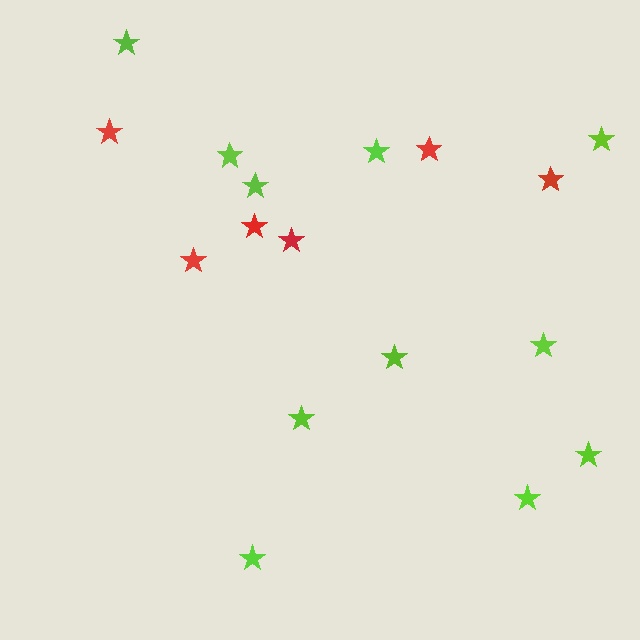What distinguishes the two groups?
There are 2 groups: one group of lime stars (11) and one group of red stars (6).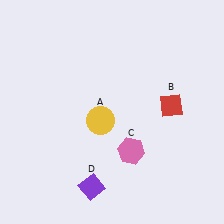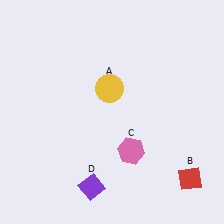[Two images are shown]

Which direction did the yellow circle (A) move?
The yellow circle (A) moved up.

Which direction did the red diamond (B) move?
The red diamond (B) moved down.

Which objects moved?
The objects that moved are: the yellow circle (A), the red diamond (B).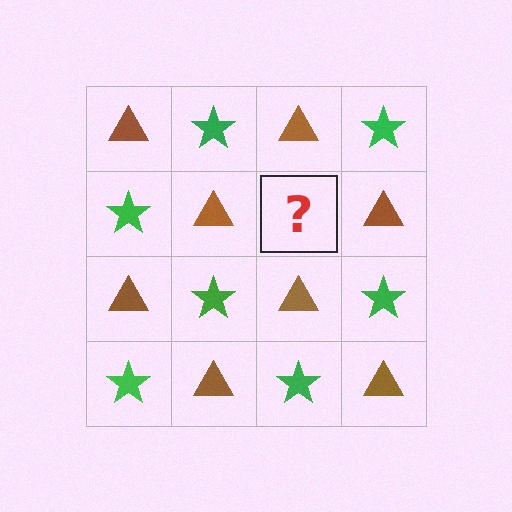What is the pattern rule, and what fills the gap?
The rule is that it alternates brown triangle and green star in a checkerboard pattern. The gap should be filled with a green star.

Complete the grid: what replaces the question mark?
The question mark should be replaced with a green star.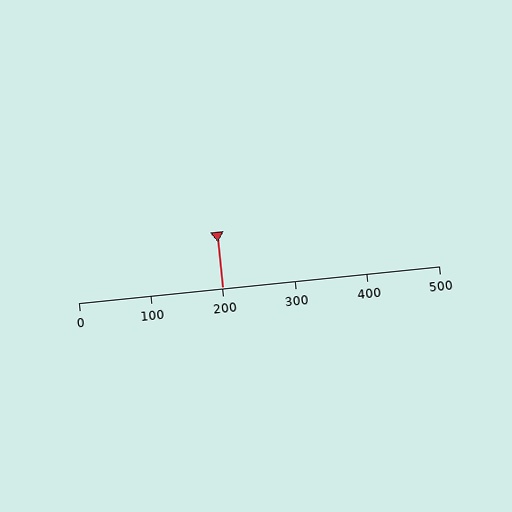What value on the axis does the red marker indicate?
The marker indicates approximately 200.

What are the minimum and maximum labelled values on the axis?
The axis runs from 0 to 500.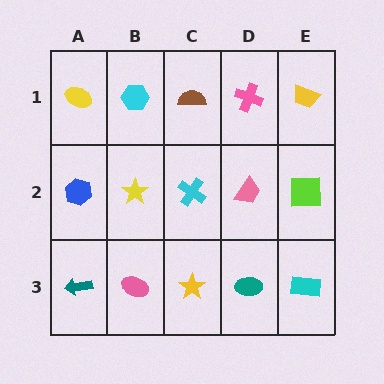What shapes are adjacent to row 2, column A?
A yellow ellipse (row 1, column A), a teal arrow (row 3, column A), a yellow star (row 2, column B).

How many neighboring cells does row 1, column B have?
3.